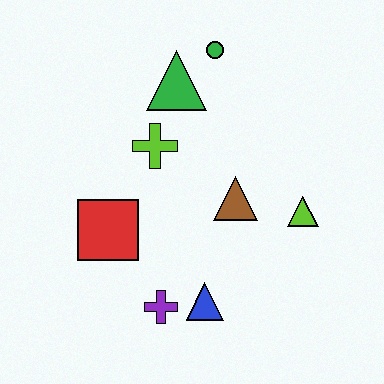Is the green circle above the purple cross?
Yes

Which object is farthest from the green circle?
The purple cross is farthest from the green circle.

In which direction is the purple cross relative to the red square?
The purple cross is below the red square.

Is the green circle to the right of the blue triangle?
Yes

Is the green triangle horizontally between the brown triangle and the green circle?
No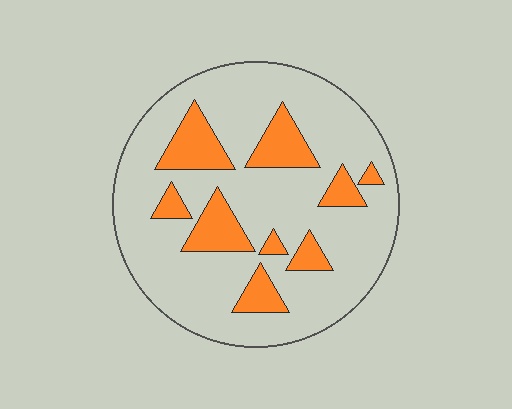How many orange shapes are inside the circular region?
9.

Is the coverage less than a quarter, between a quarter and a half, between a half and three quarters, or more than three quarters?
Less than a quarter.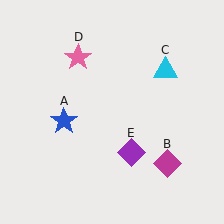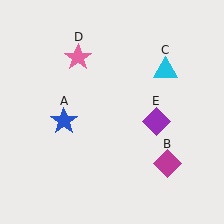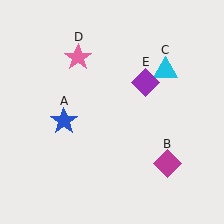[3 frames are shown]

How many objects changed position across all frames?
1 object changed position: purple diamond (object E).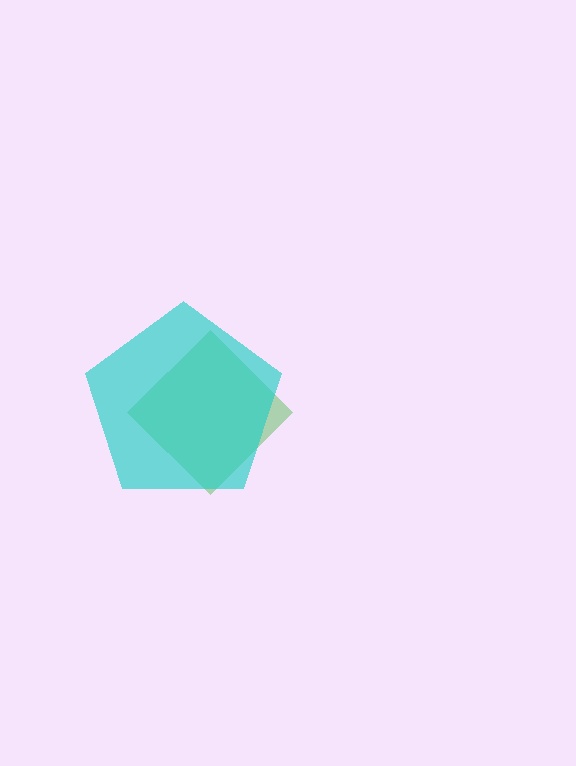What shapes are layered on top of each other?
The layered shapes are: a green diamond, a cyan pentagon.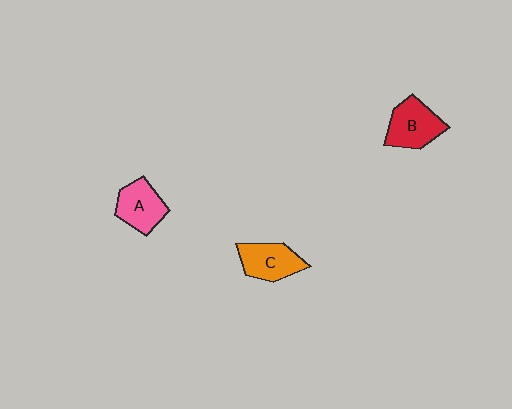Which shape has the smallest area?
Shape A (pink).